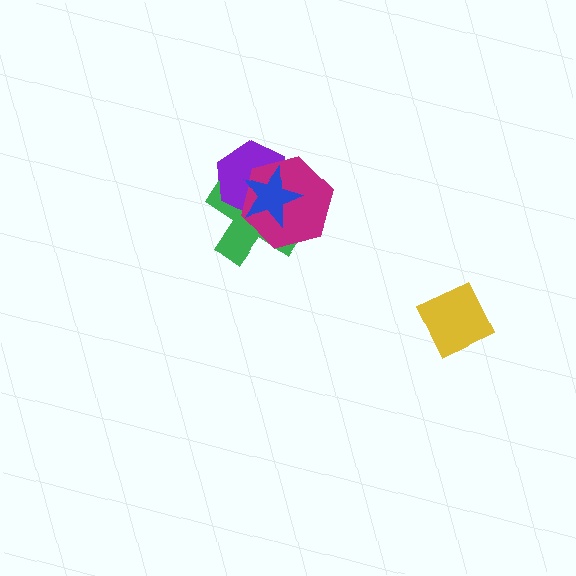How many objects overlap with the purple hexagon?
3 objects overlap with the purple hexagon.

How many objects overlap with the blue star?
3 objects overlap with the blue star.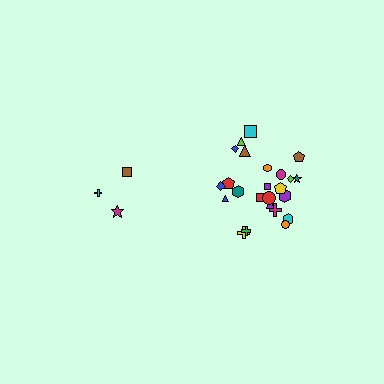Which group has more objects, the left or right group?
The right group.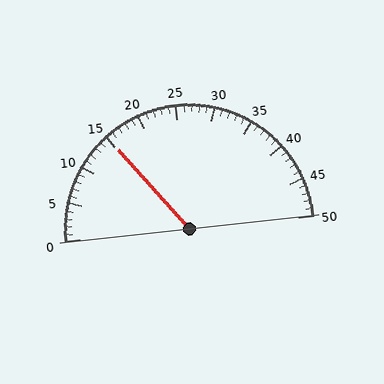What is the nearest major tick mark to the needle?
The nearest major tick mark is 15.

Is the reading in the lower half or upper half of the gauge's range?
The reading is in the lower half of the range (0 to 50).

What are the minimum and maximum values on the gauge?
The gauge ranges from 0 to 50.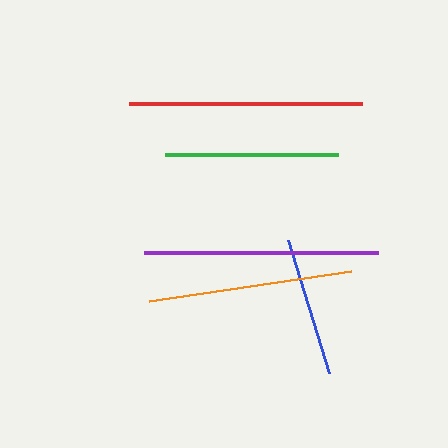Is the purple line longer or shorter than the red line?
The purple line is longer than the red line.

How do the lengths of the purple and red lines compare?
The purple and red lines are approximately the same length.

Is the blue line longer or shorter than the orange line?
The orange line is longer than the blue line.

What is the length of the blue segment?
The blue segment is approximately 140 pixels long.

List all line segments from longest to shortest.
From longest to shortest: purple, red, orange, green, blue.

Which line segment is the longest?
The purple line is the longest at approximately 234 pixels.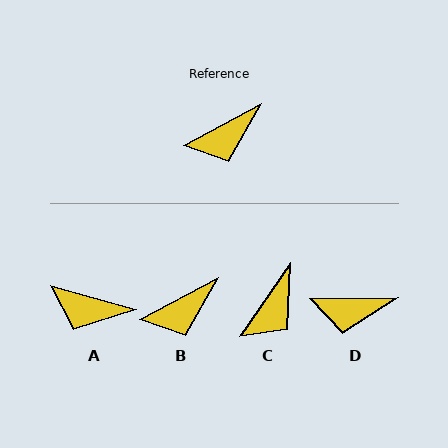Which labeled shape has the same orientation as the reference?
B.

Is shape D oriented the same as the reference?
No, it is off by about 27 degrees.